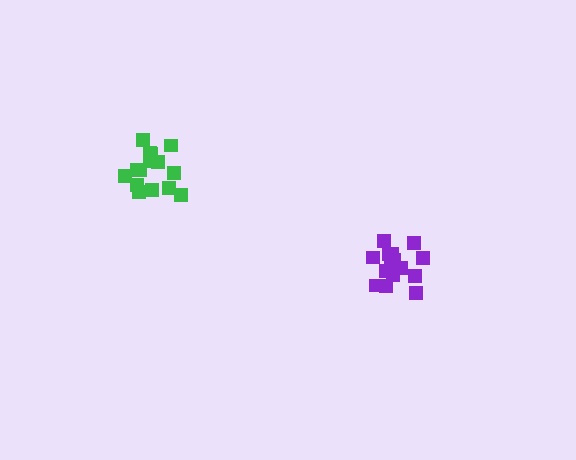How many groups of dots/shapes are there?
There are 2 groups.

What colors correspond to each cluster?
The clusters are colored: purple, green.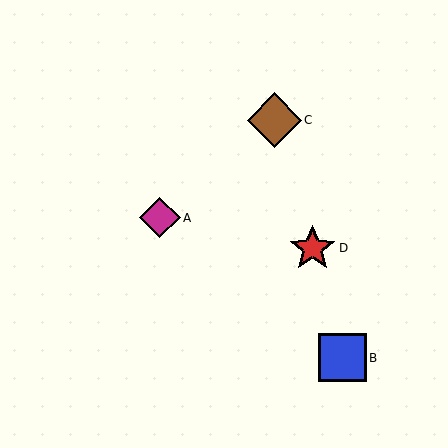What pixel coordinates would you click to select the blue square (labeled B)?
Click at (342, 358) to select the blue square B.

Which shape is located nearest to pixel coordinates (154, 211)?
The magenta diamond (labeled A) at (160, 218) is nearest to that location.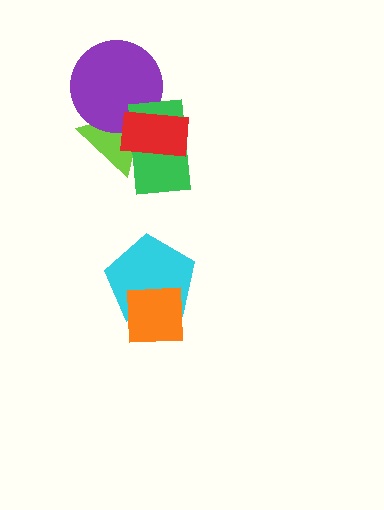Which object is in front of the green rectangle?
The red rectangle is in front of the green rectangle.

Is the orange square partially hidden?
No, no other shape covers it.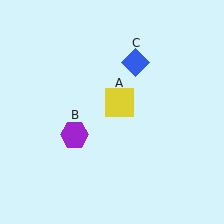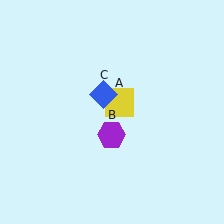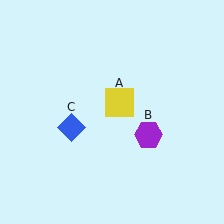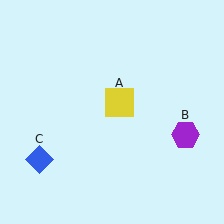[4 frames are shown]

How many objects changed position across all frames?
2 objects changed position: purple hexagon (object B), blue diamond (object C).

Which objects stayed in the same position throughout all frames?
Yellow square (object A) remained stationary.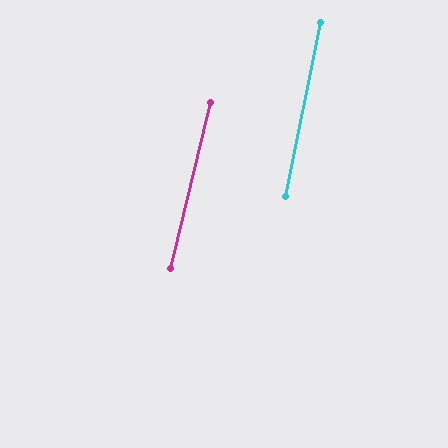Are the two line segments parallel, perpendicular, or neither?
Parallel — their directions differ by only 2.0°.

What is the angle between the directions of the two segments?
Approximately 2 degrees.